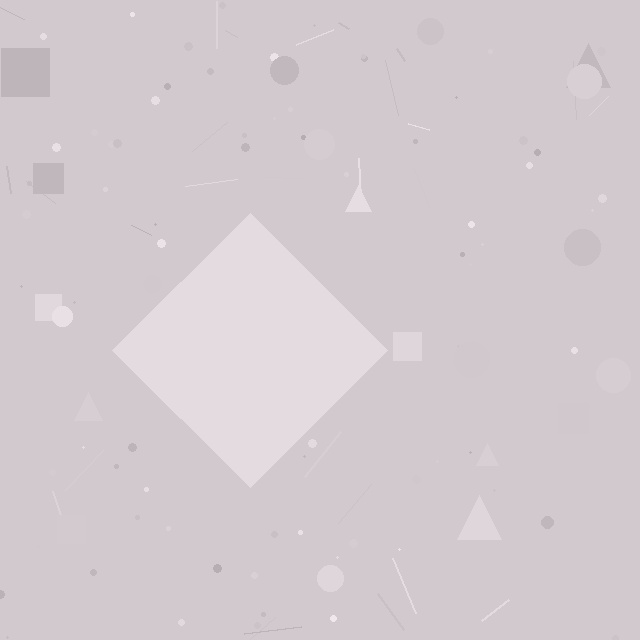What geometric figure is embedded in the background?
A diamond is embedded in the background.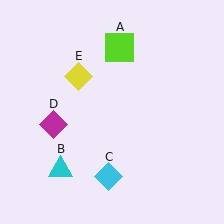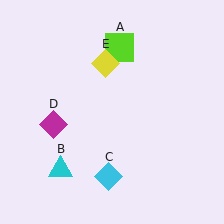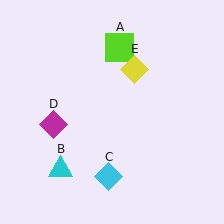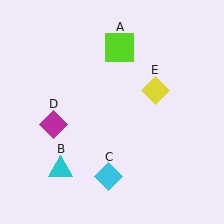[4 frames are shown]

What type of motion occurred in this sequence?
The yellow diamond (object E) rotated clockwise around the center of the scene.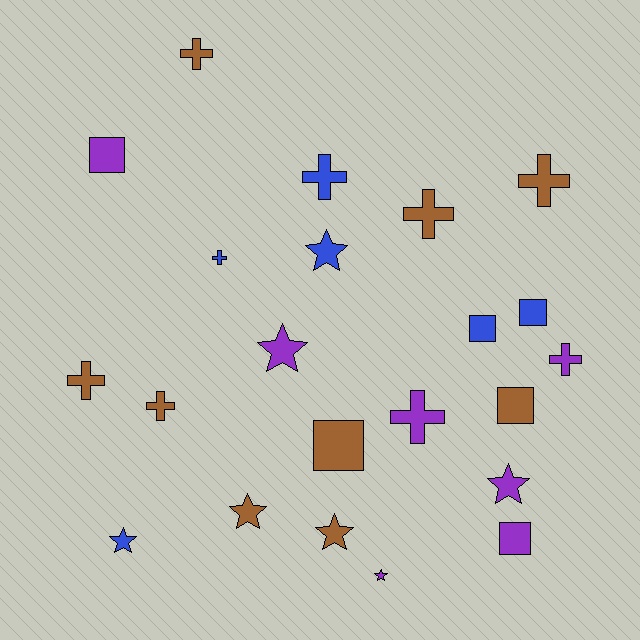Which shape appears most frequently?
Cross, with 9 objects.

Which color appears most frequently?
Brown, with 9 objects.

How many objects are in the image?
There are 22 objects.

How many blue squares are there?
There are 2 blue squares.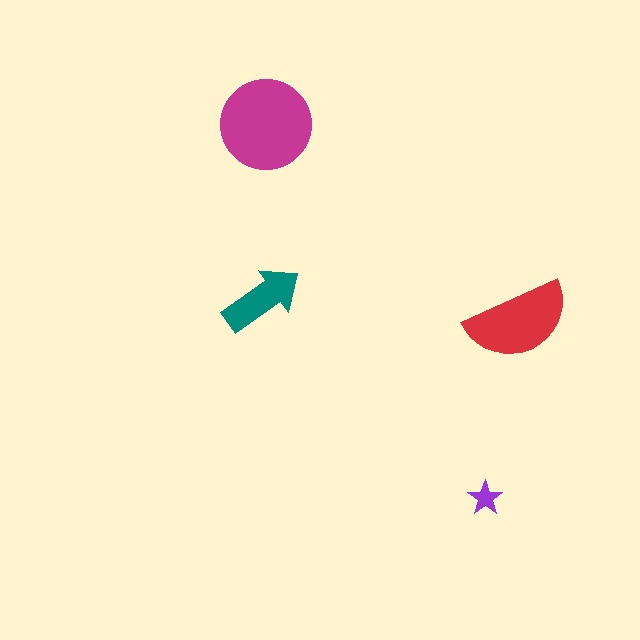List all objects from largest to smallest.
The magenta circle, the red semicircle, the teal arrow, the purple star.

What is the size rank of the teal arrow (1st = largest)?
3rd.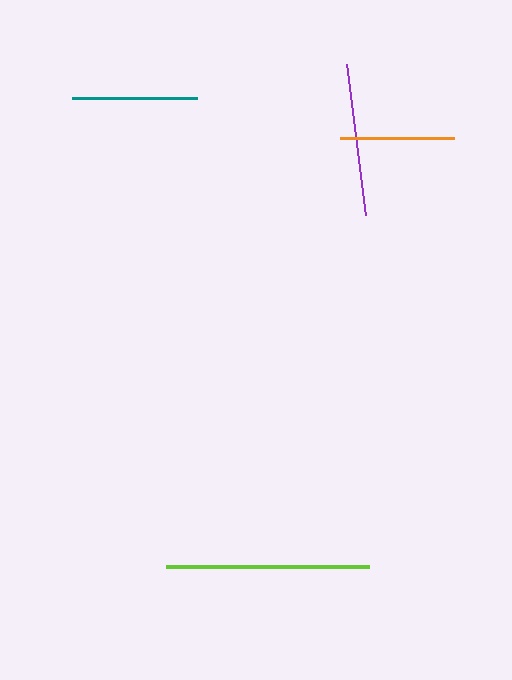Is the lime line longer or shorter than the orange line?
The lime line is longer than the orange line.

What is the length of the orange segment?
The orange segment is approximately 113 pixels long.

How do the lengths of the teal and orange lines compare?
The teal and orange lines are approximately the same length.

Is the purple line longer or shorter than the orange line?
The purple line is longer than the orange line.